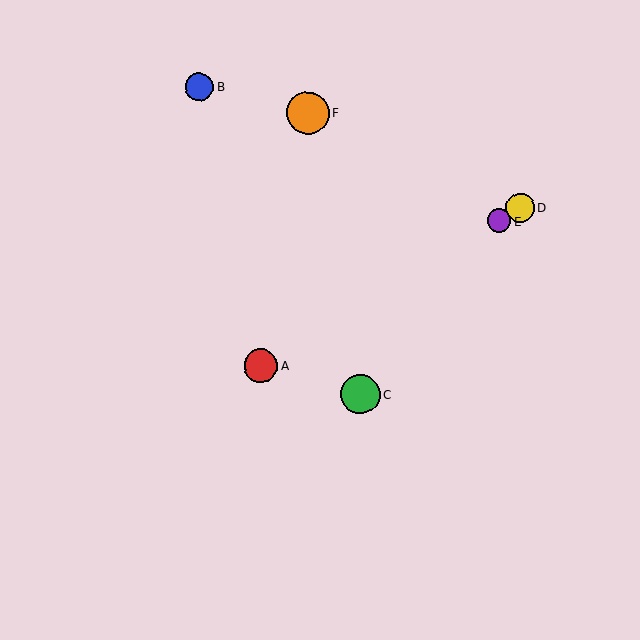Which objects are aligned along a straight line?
Objects A, D, E are aligned along a straight line.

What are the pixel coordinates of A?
Object A is at (261, 366).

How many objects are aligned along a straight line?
3 objects (A, D, E) are aligned along a straight line.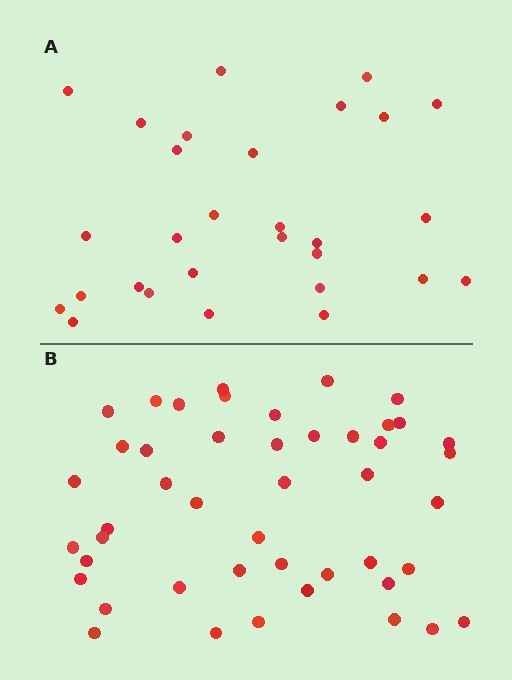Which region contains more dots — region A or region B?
Region B (the bottom region) has more dots.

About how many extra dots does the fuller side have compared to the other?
Region B has approximately 15 more dots than region A.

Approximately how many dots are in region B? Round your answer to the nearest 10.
About 50 dots. (The exact count is 46, which rounds to 50.)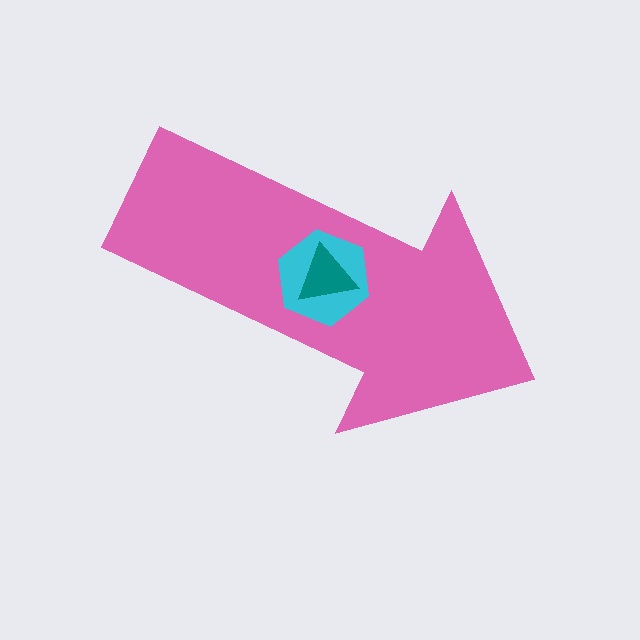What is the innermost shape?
The teal triangle.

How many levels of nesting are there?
3.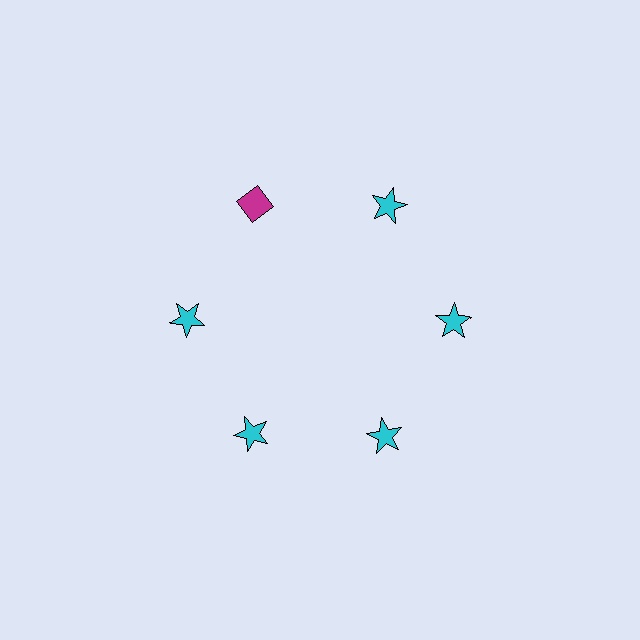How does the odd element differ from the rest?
It differs in both color (magenta instead of cyan) and shape (diamond instead of star).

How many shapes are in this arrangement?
There are 6 shapes arranged in a ring pattern.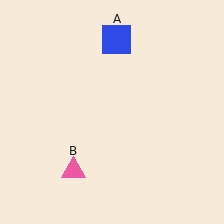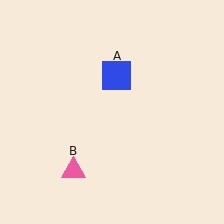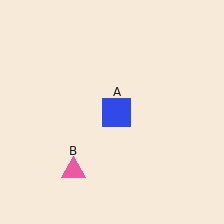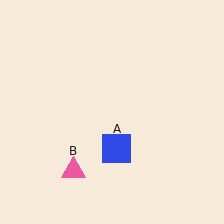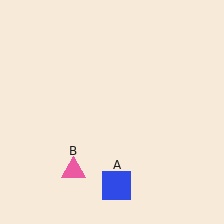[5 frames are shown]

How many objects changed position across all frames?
1 object changed position: blue square (object A).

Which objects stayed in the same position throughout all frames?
Pink triangle (object B) remained stationary.